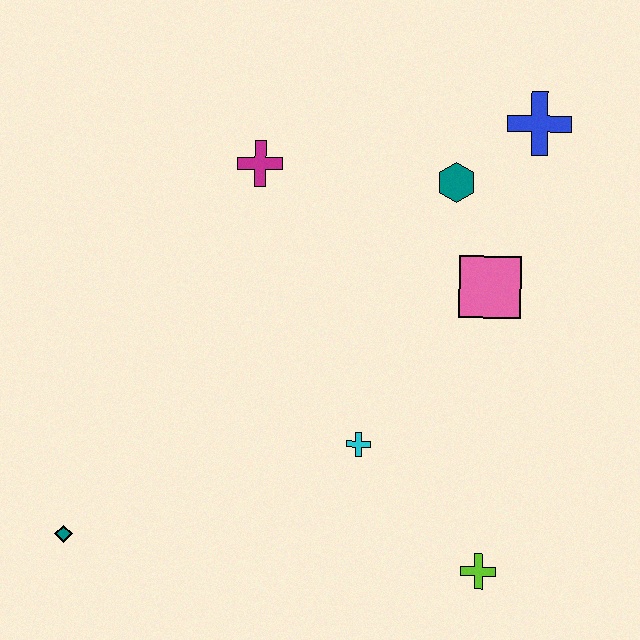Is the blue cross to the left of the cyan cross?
No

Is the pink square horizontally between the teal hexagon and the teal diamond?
No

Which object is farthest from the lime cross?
The magenta cross is farthest from the lime cross.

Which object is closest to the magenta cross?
The teal hexagon is closest to the magenta cross.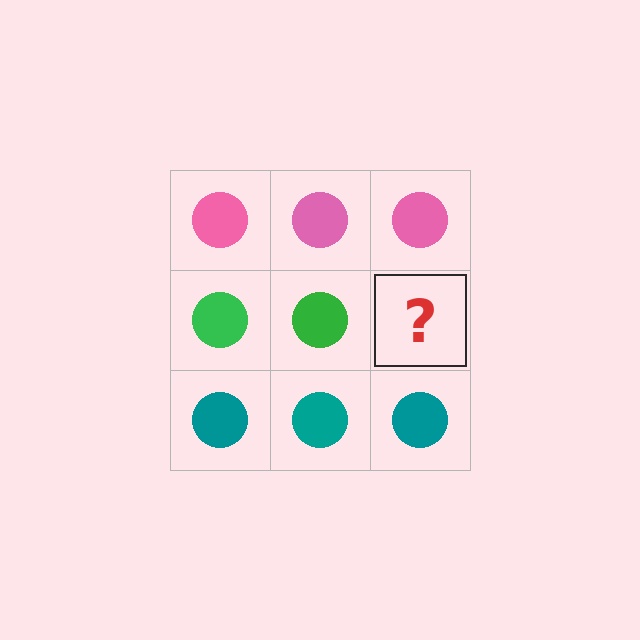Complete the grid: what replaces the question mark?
The question mark should be replaced with a green circle.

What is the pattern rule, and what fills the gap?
The rule is that each row has a consistent color. The gap should be filled with a green circle.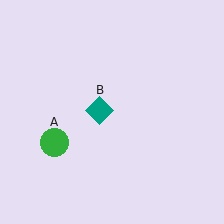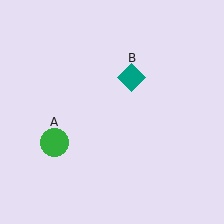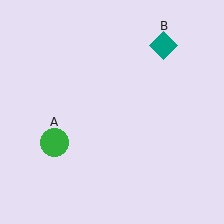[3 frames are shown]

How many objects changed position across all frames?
1 object changed position: teal diamond (object B).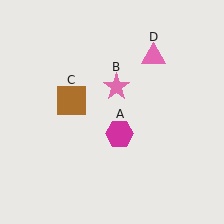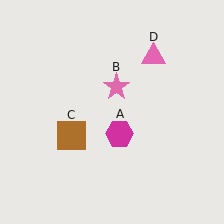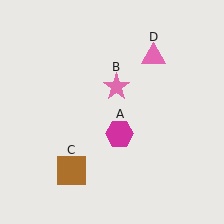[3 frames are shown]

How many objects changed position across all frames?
1 object changed position: brown square (object C).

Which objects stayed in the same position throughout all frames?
Magenta hexagon (object A) and pink star (object B) and pink triangle (object D) remained stationary.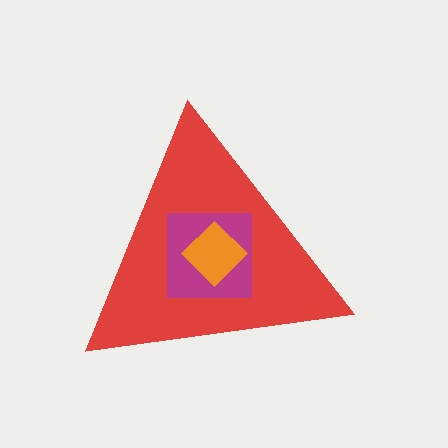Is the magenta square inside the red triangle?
Yes.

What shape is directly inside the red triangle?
The magenta square.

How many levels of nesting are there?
3.